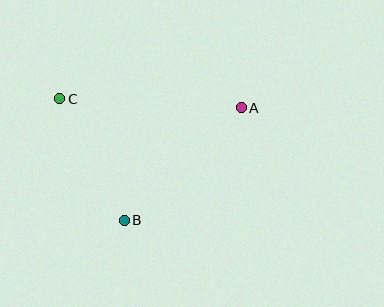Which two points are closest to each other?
Points B and C are closest to each other.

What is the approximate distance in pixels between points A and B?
The distance between A and B is approximately 162 pixels.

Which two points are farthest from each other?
Points A and C are farthest from each other.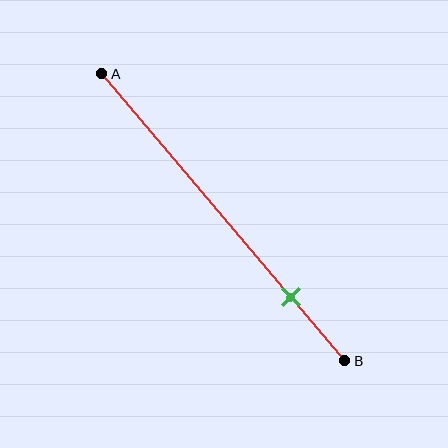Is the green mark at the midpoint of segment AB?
No, the mark is at about 80% from A, not at the 50% midpoint.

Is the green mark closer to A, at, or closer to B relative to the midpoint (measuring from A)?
The green mark is closer to point B than the midpoint of segment AB.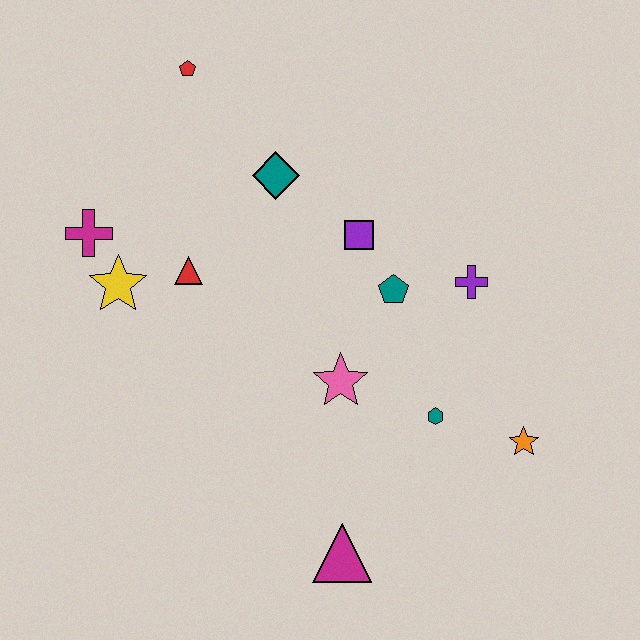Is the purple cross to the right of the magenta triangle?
Yes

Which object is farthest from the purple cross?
The magenta cross is farthest from the purple cross.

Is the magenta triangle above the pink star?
No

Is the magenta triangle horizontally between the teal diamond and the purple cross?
Yes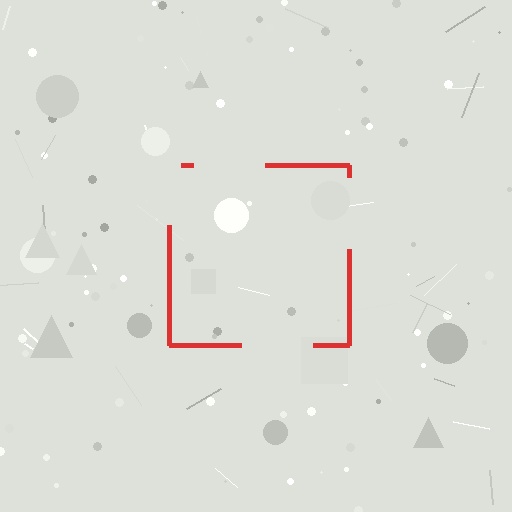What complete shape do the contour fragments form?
The contour fragments form a square.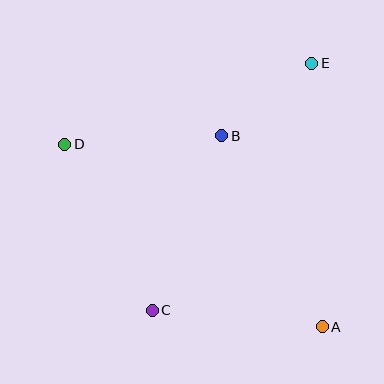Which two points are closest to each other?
Points B and E are closest to each other.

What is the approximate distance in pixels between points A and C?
The distance between A and C is approximately 171 pixels.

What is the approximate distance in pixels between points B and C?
The distance between B and C is approximately 188 pixels.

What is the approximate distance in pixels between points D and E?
The distance between D and E is approximately 260 pixels.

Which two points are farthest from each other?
Points A and D are farthest from each other.